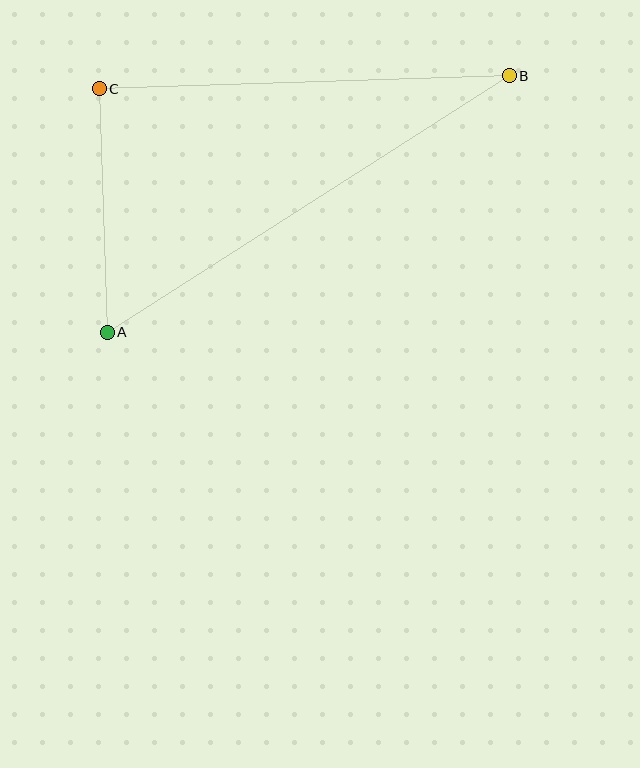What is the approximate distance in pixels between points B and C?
The distance between B and C is approximately 410 pixels.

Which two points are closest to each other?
Points A and C are closest to each other.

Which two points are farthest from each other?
Points A and B are farthest from each other.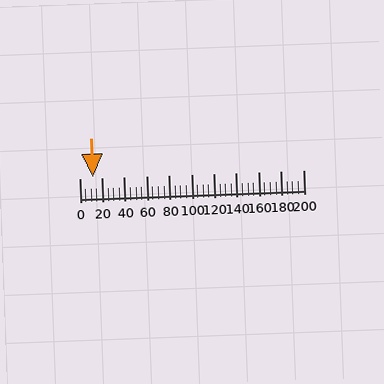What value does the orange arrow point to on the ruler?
The orange arrow points to approximately 12.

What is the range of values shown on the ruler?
The ruler shows values from 0 to 200.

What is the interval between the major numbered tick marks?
The major tick marks are spaced 20 units apart.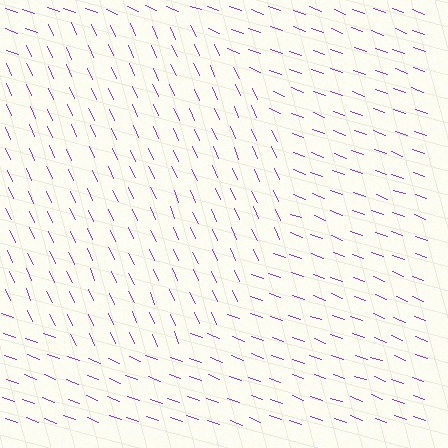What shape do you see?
I see a circle.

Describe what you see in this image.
The image is filled with small purple line segments. A circle region in the image has lines oriented differently from the surrounding lines, creating a visible texture boundary.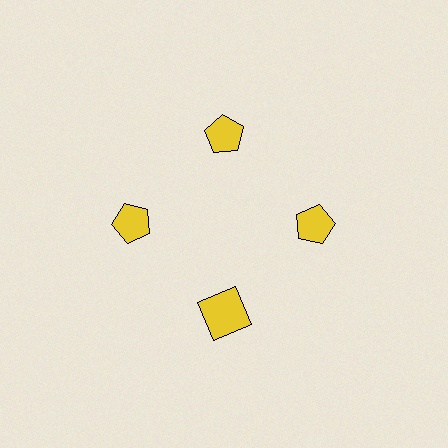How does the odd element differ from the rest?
It has a different shape: square instead of pentagon.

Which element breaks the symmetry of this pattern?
The yellow square at roughly the 6 o'clock position breaks the symmetry. All other shapes are yellow pentagons.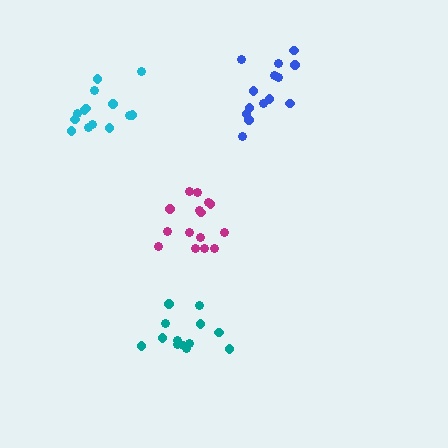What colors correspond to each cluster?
The clusters are colored: cyan, magenta, teal, blue.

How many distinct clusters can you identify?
There are 4 distinct clusters.